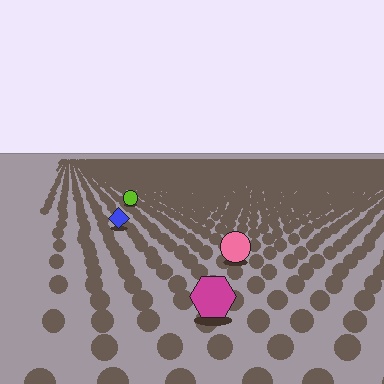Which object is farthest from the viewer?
The lime circle is farthest from the viewer. It appears smaller and the ground texture around it is denser.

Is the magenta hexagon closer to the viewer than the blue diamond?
Yes. The magenta hexagon is closer — you can tell from the texture gradient: the ground texture is coarser near it.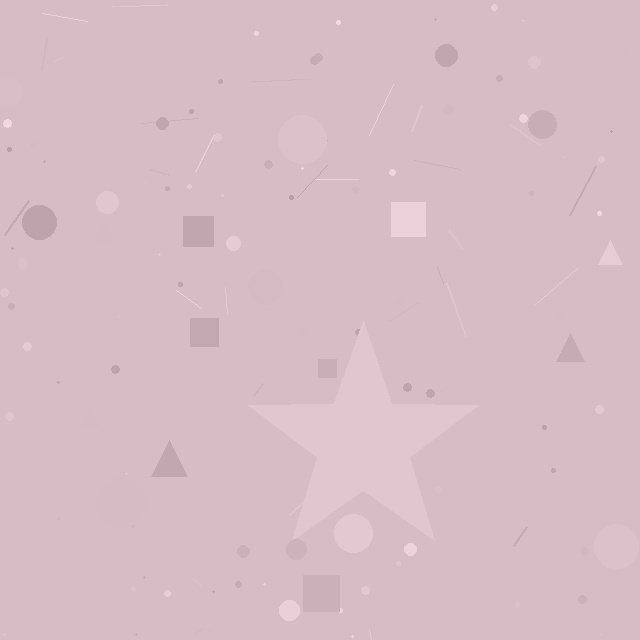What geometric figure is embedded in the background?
A star is embedded in the background.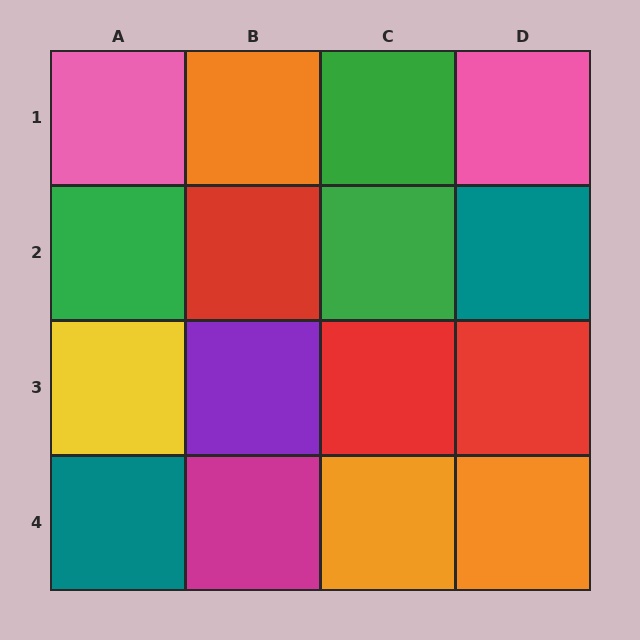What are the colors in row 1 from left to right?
Pink, orange, green, pink.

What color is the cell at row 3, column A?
Yellow.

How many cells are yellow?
1 cell is yellow.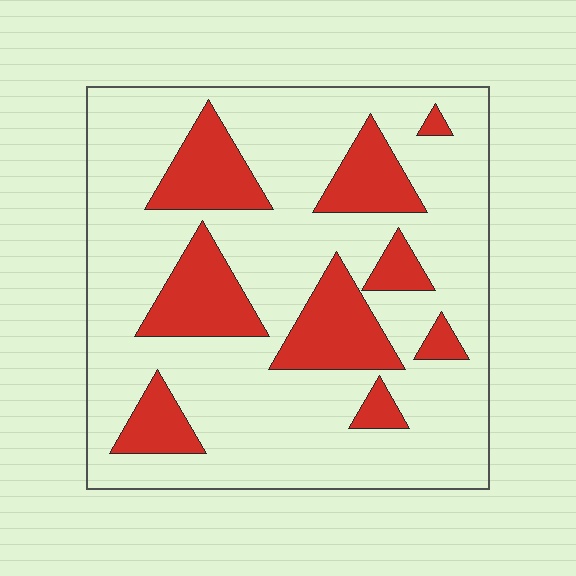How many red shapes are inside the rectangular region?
9.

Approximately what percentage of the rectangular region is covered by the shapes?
Approximately 25%.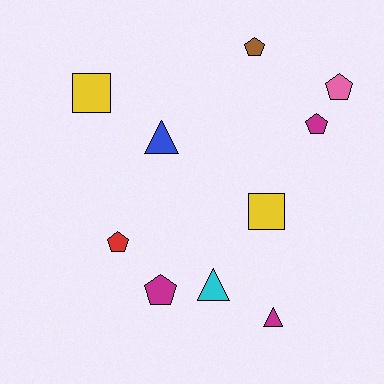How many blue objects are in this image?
There is 1 blue object.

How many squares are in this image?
There are 2 squares.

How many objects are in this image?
There are 10 objects.